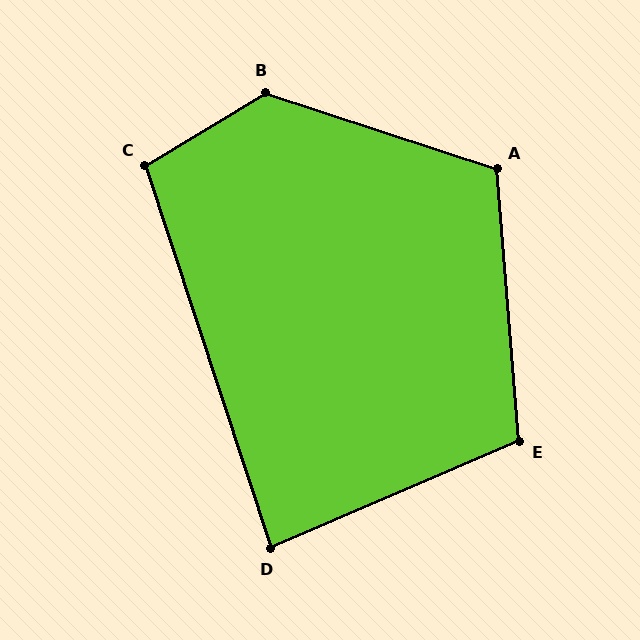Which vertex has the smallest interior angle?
D, at approximately 85 degrees.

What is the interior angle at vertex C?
Approximately 103 degrees (obtuse).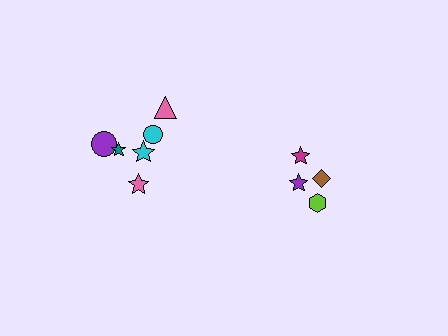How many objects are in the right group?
There are 4 objects.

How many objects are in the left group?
There are 6 objects.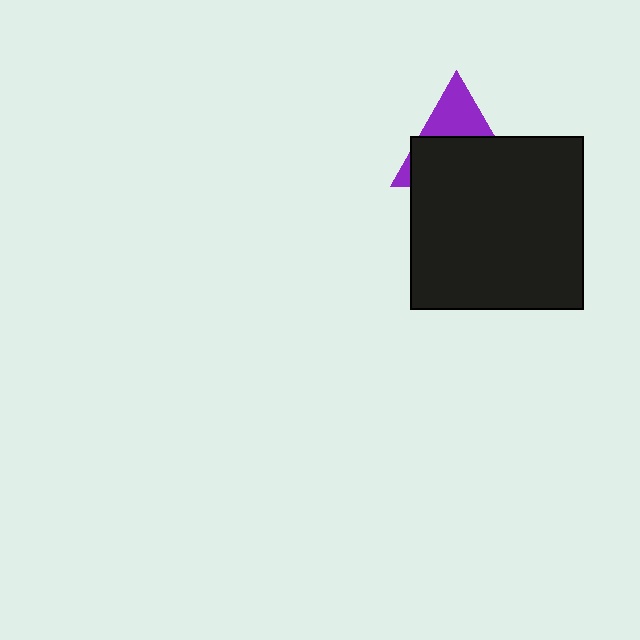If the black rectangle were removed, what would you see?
You would see the complete purple triangle.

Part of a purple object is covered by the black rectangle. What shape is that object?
It is a triangle.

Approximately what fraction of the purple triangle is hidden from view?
Roughly 64% of the purple triangle is hidden behind the black rectangle.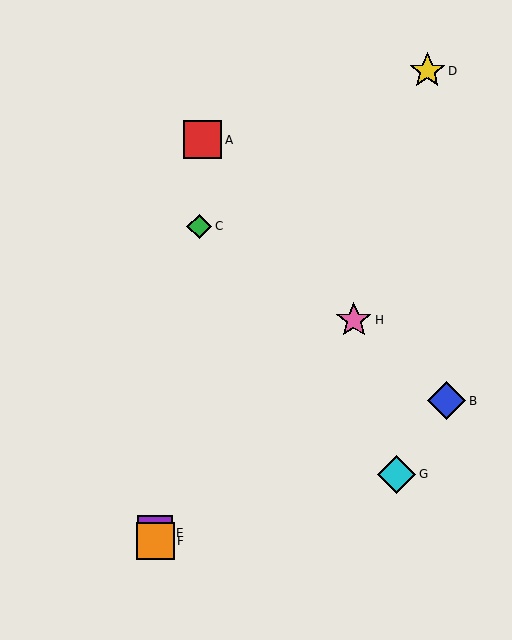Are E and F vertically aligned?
Yes, both are at x≈155.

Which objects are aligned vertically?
Objects E, F are aligned vertically.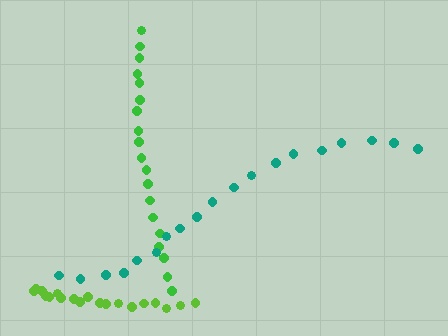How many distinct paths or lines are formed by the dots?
There are 3 distinct paths.